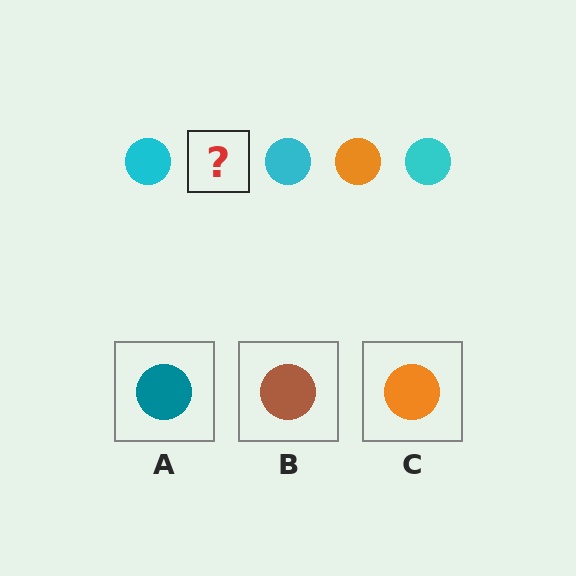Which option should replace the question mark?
Option C.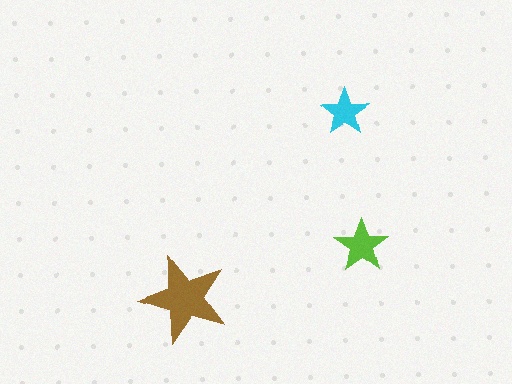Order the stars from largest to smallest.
the brown one, the lime one, the cyan one.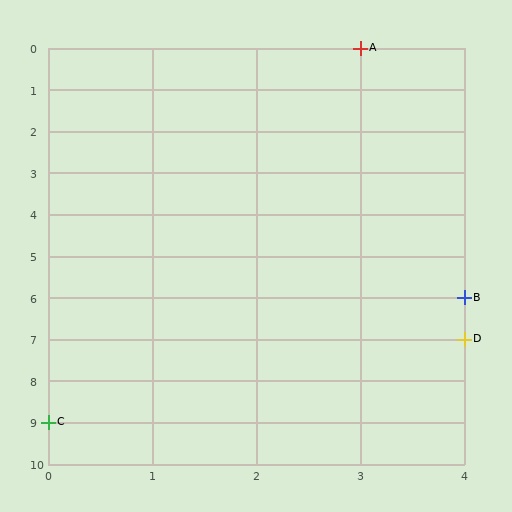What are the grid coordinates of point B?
Point B is at grid coordinates (4, 6).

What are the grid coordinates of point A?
Point A is at grid coordinates (3, 0).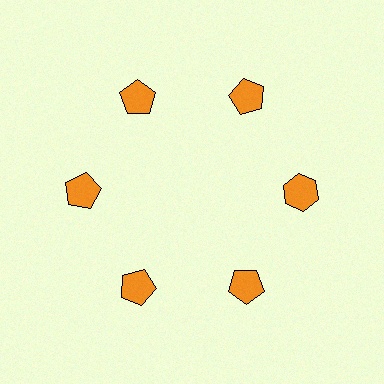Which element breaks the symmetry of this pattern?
The orange hexagon at roughly the 3 o'clock position breaks the symmetry. All other shapes are orange pentagons.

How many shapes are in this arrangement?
There are 6 shapes arranged in a ring pattern.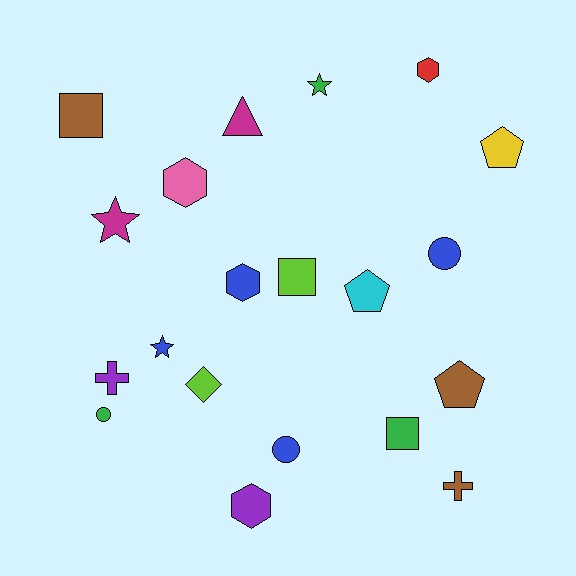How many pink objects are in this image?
There is 1 pink object.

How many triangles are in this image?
There is 1 triangle.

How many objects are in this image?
There are 20 objects.